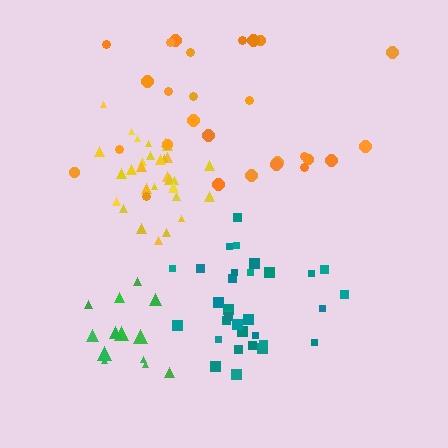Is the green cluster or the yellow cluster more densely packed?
Yellow.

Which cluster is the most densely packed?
Yellow.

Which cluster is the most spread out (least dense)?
Orange.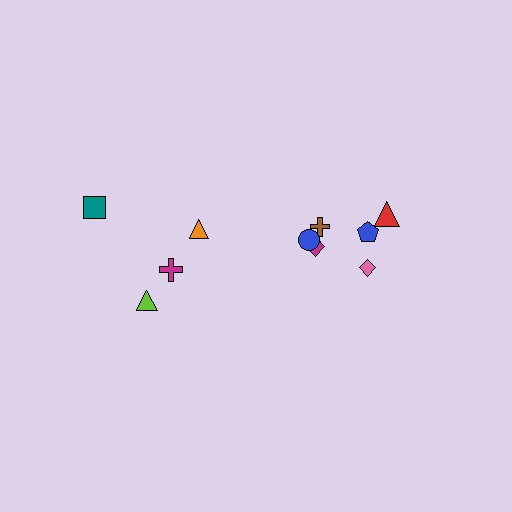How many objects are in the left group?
There are 4 objects.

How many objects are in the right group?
There are 6 objects.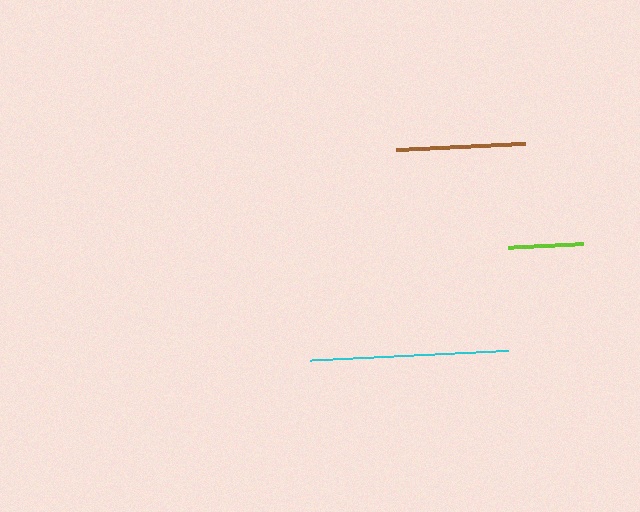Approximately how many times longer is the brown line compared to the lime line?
The brown line is approximately 1.7 times the length of the lime line.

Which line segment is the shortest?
The lime line is the shortest at approximately 75 pixels.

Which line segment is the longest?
The cyan line is the longest at approximately 199 pixels.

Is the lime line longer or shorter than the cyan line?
The cyan line is longer than the lime line.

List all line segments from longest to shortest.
From longest to shortest: cyan, brown, lime.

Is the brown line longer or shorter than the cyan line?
The cyan line is longer than the brown line.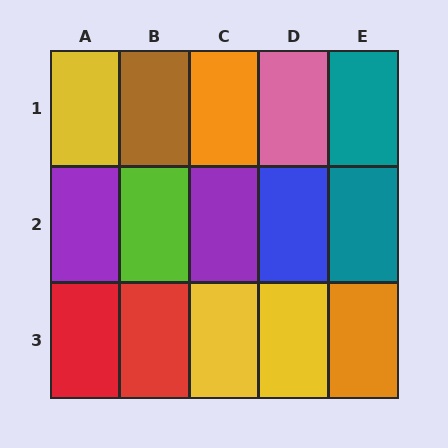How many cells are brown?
1 cell is brown.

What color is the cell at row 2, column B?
Lime.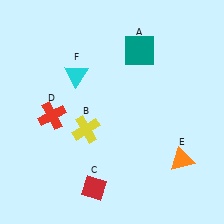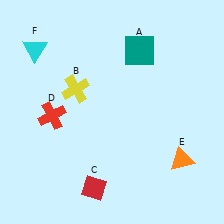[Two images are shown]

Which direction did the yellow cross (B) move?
The yellow cross (B) moved up.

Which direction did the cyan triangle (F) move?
The cyan triangle (F) moved left.